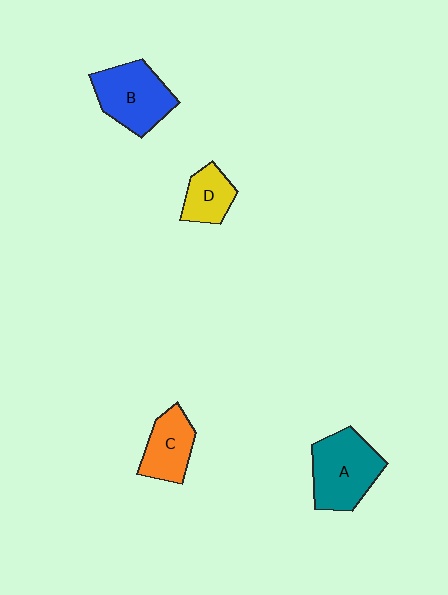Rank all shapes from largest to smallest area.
From largest to smallest: A (teal), B (blue), C (orange), D (yellow).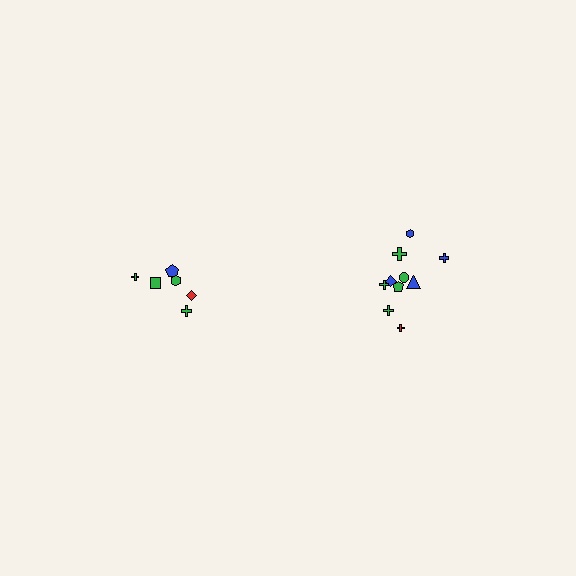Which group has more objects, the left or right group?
The right group.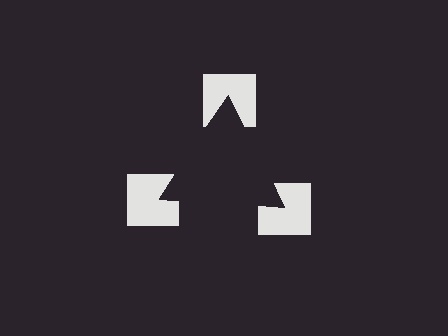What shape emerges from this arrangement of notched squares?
An illusory triangle — its edges are inferred from the aligned wedge cuts in the notched squares, not physically drawn.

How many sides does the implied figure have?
3 sides.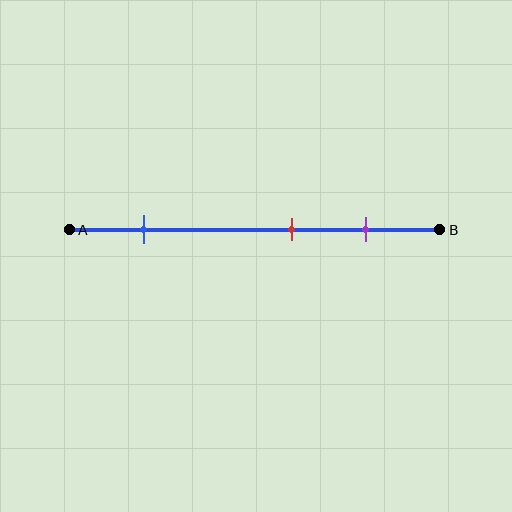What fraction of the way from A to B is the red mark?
The red mark is approximately 60% (0.6) of the way from A to B.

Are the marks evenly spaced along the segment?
No, the marks are not evenly spaced.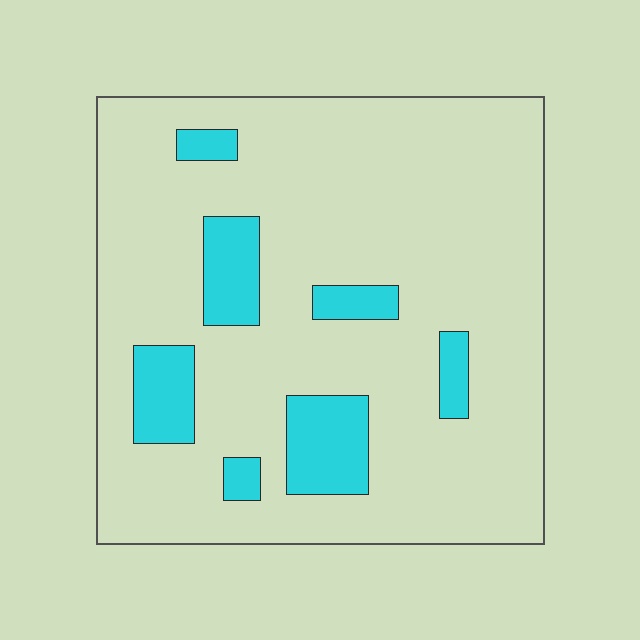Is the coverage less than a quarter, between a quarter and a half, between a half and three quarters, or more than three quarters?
Less than a quarter.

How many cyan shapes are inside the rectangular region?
7.